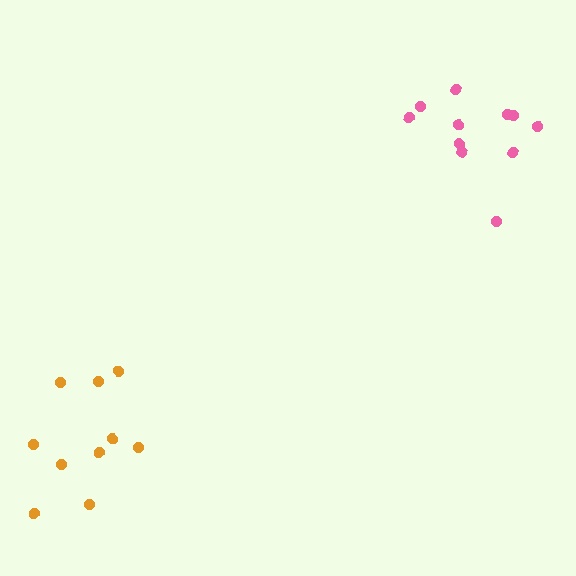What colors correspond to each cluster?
The clusters are colored: pink, orange.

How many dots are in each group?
Group 1: 11 dots, Group 2: 10 dots (21 total).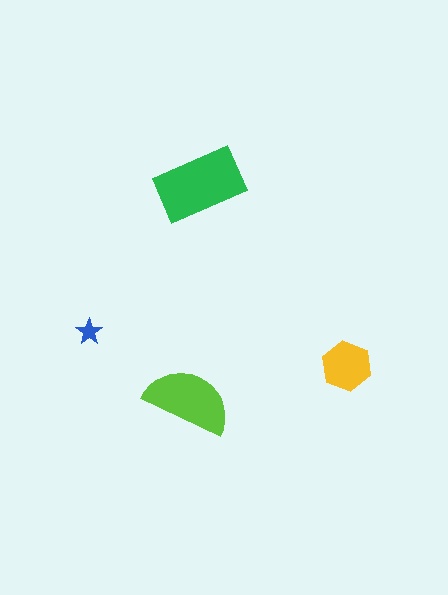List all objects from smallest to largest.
The blue star, the yellow hexagon, the lime semicircle, the green rectangle.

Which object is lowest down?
The lime semicircle is bottommost.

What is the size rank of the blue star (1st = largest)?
4th.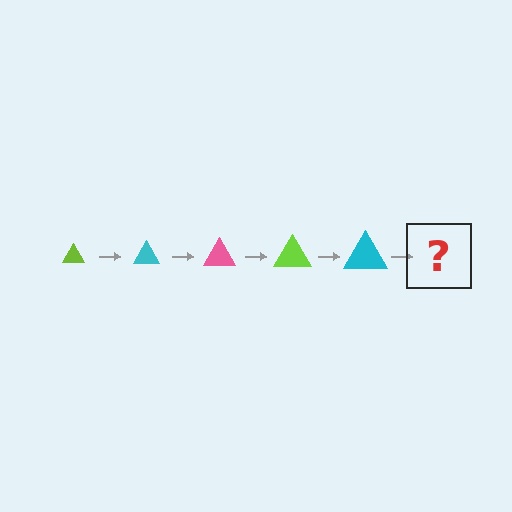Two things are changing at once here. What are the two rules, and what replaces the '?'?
The two rules are that the triangle grows larger each step and the color cycles through lime, cyan, and pink. The '?' should be a pink triangle, larger than the previous one.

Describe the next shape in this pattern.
It should be a pink triangle, larger than the previous one.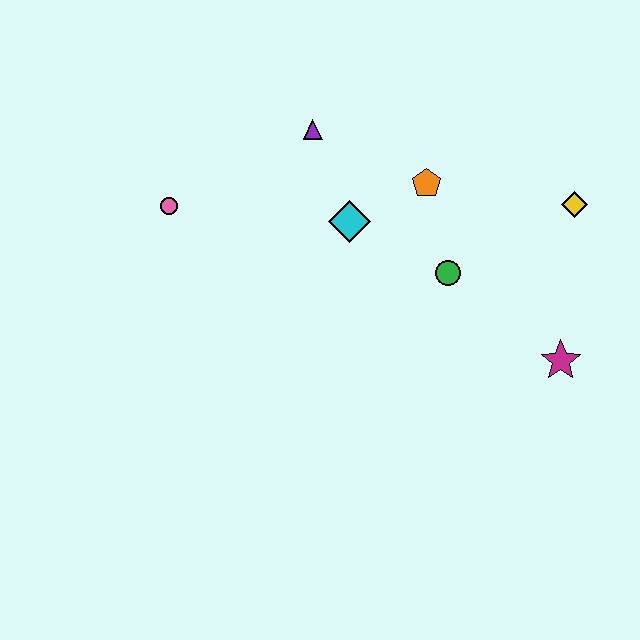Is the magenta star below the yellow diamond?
Yes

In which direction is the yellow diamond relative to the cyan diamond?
The yellow diamond is to the right of the cyan diamond.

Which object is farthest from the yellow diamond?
The pink circle is farthest from the yellow diamond.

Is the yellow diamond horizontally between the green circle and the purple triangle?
No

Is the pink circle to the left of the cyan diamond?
Yes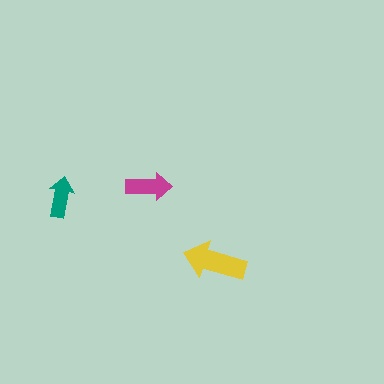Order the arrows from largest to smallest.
the yellow one, the magenta one, the teal one.